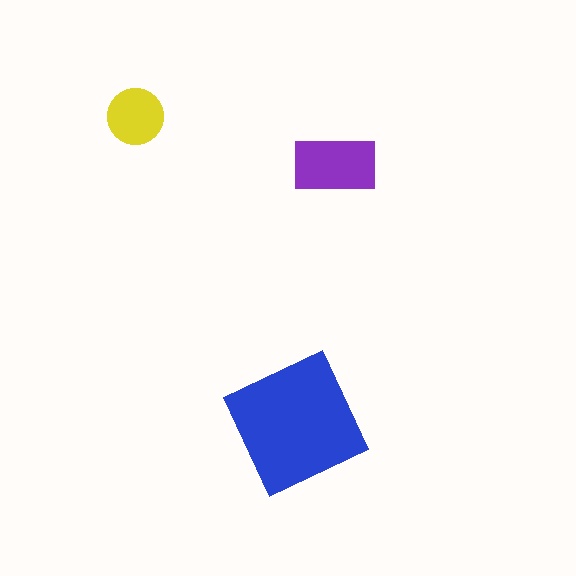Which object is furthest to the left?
The yellow circle is leftmost.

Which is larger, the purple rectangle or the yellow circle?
The purple rectangle.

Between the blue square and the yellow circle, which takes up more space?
The blue square.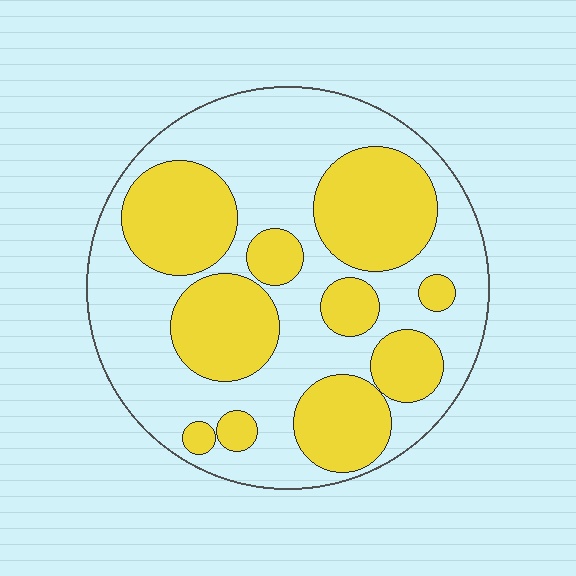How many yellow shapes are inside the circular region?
10.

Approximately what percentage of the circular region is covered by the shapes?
Approximately 40%.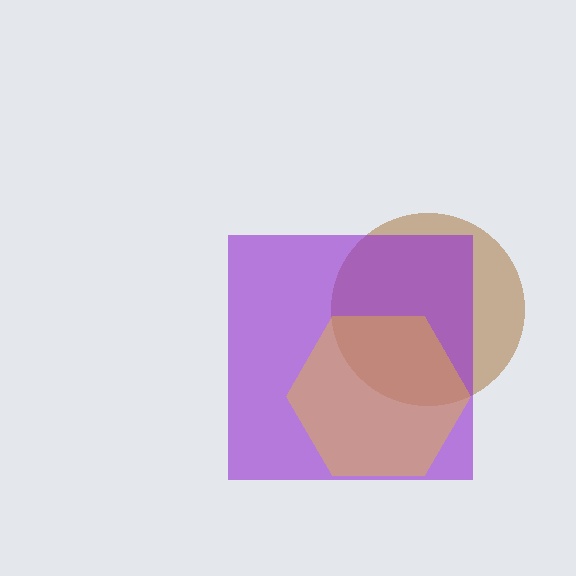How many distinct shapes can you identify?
There are 3 distinct shapes: a brown circle, a purple square, a yellow hexagon.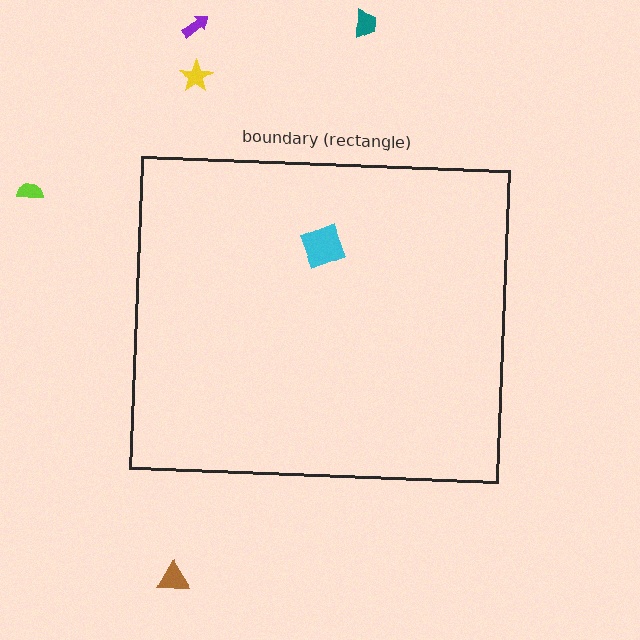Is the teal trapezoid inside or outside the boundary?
Outside.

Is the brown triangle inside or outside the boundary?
Outside.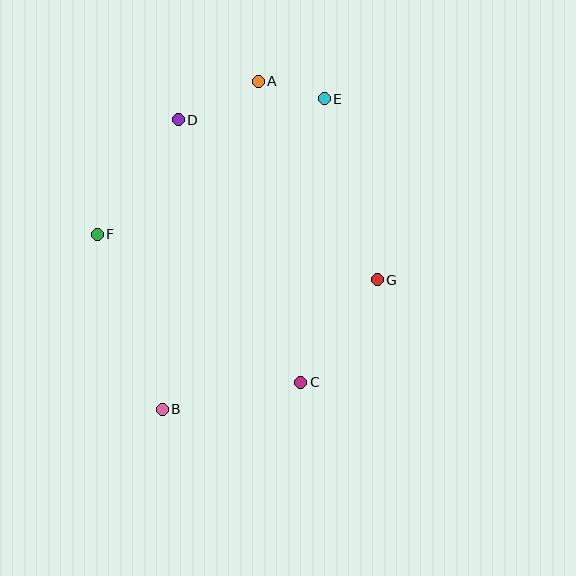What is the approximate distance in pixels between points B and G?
The distance between B and G is approximately 251 pixels.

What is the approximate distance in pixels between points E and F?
The distance between E and F is approximately 264 pixels.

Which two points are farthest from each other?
Points B and E are farthest from each other.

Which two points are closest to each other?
Points A and E are closest to each other.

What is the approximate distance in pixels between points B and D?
The distance between B and D is approximately 290 pixels.